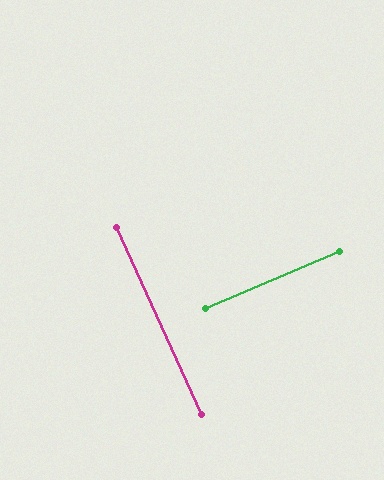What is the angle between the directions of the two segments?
Approximately 88 degrees.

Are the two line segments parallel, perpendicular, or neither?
Perpendicular — they meet at approximately 88°.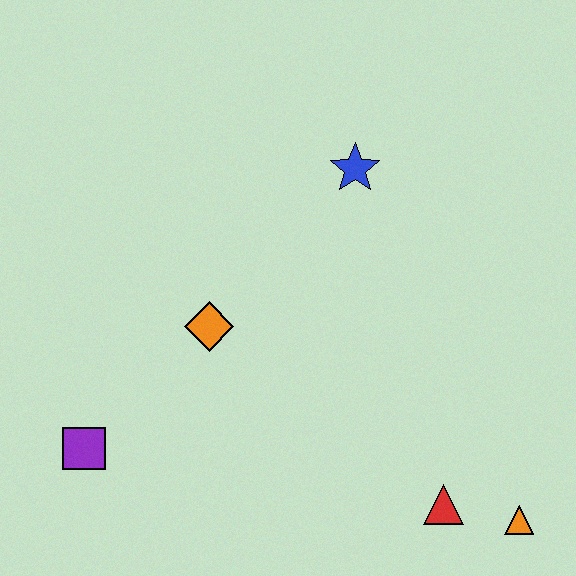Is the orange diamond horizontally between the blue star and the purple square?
Yes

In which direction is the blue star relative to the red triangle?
The blue star is above the red triangle.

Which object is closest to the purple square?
The orange diamond is closest to the purple square.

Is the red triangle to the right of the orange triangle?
No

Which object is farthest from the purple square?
The orange triangle is farthest from the purple square.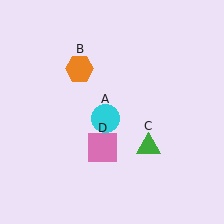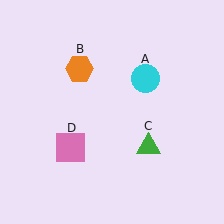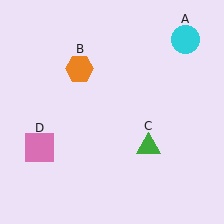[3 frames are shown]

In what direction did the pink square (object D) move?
The pink square (object D) moved left.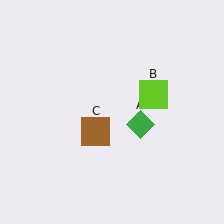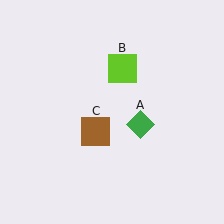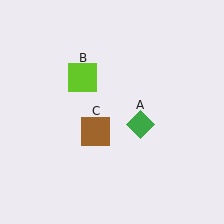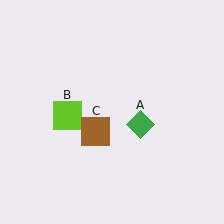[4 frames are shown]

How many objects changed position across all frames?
1 object changed position: lime square (object B).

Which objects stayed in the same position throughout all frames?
Green diamond (object A) and brown square (object C) remained stationary.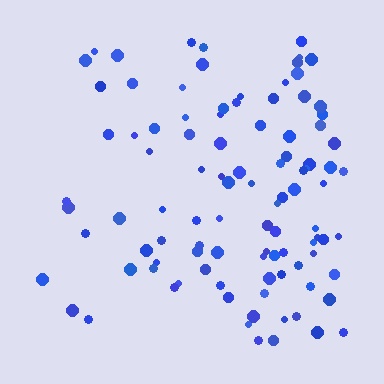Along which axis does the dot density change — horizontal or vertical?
Horizontal.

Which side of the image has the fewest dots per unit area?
The left.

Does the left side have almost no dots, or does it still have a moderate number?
Still a moderate number, just noticeably fewer than the right.